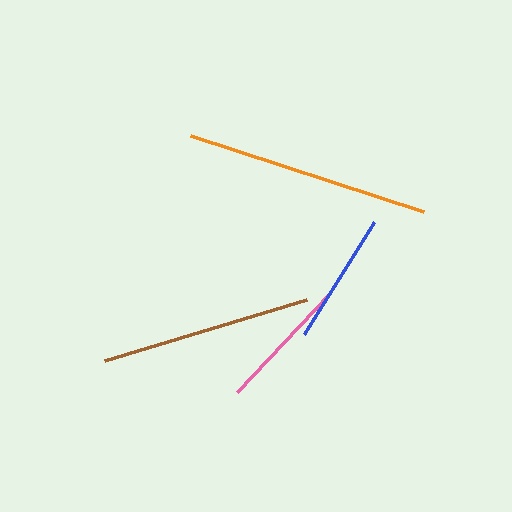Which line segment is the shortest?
The blue line is the shortest at approximately 132 pixels.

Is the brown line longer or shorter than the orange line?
The orange line is longer than the brown line.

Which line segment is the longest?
The orange line is the longest at approximately 246 pixels.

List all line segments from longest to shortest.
From longest to shortest: orange, brown, pink, blue.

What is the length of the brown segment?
The brown segment is approximately 211 pixels long.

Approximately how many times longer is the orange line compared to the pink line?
The orange line is approximately 1.8 times the length of the pink line.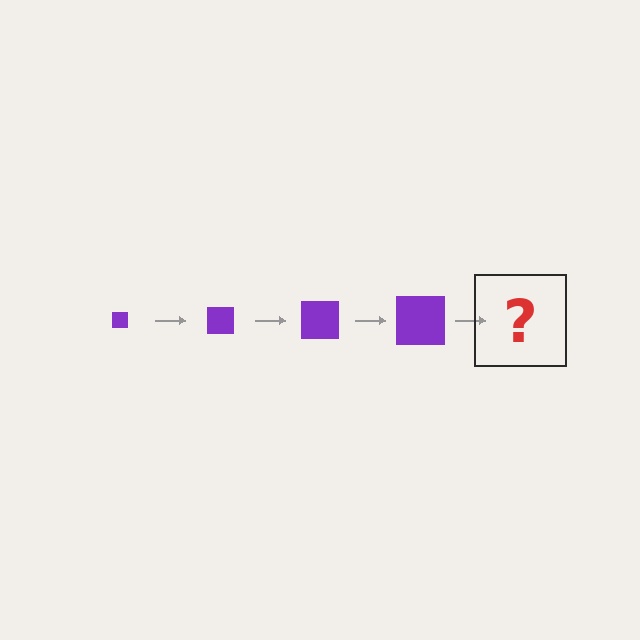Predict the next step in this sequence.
The next step is a purple square, larger than the previous one.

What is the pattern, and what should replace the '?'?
The pattern is that the square gets progressively larger each step. The '?' should be a purple square, larger than the previous one.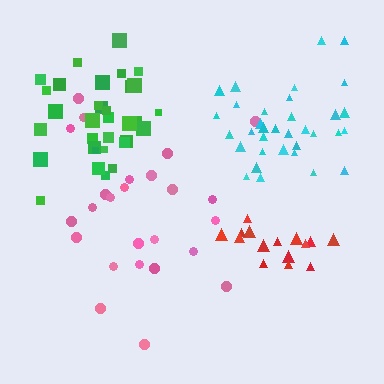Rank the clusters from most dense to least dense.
green, red, cyan, pink.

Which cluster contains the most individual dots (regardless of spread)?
Green (35).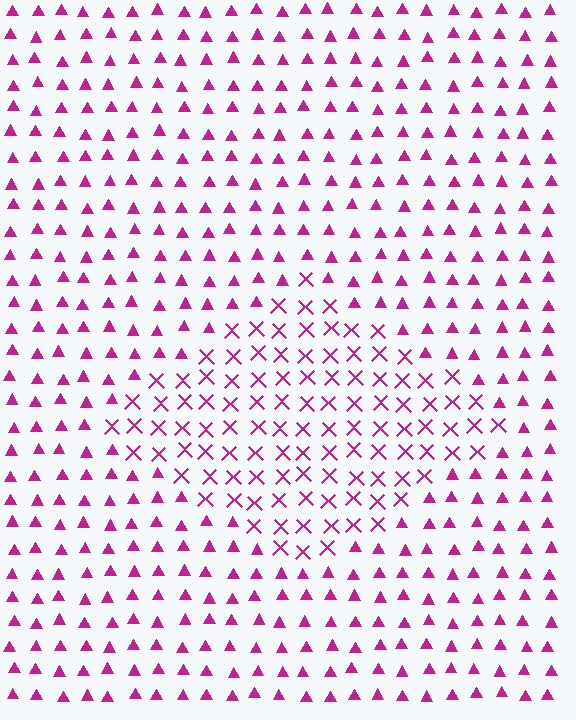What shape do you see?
I see a diamond.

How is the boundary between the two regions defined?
The boundary is defined by a change in element shape: X marks inside vs. triangles outside. All elements share the same color and spacing.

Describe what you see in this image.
The image is filled with small magenta elements arranged in a uniform grid. A diamond-shaped region contains X marks, while the surrounding area contains triangles. The boundary is defined purely by the change in element shape.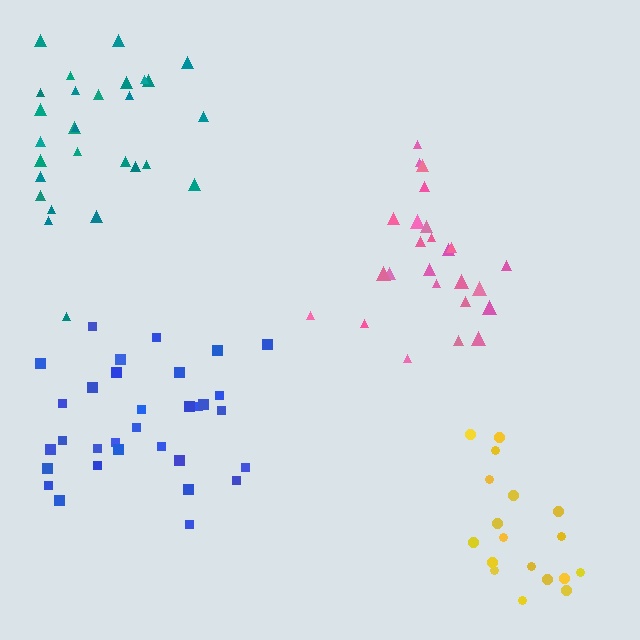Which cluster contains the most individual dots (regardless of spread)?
Blue (32).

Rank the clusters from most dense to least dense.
yellow, blue, pink, teal.